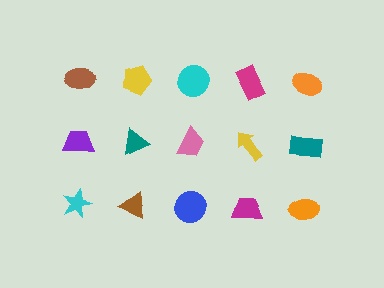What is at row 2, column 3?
A pink trapezoid.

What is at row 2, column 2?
A teal triangle.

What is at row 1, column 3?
A cyan circle.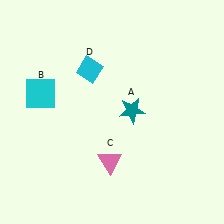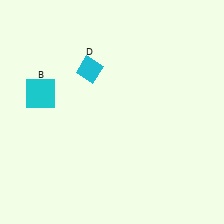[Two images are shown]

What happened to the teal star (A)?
The teal star (A) was removed in Image 2. It was in the top-right area of Image 1.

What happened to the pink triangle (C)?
The pink triangle (C) was removed in Image 2. It was in the bottom-left area of Image 1.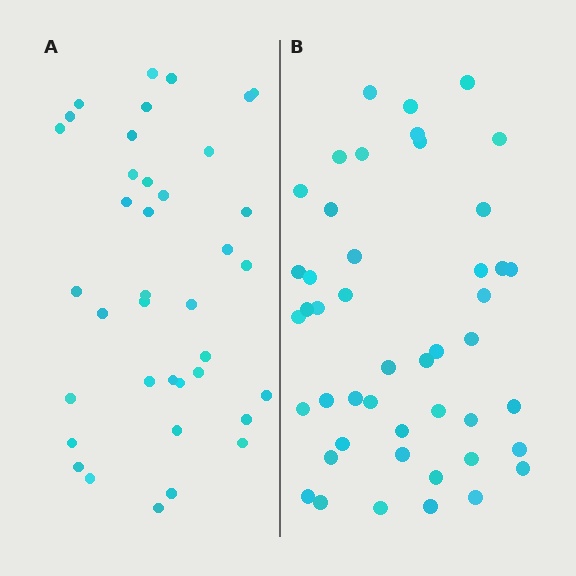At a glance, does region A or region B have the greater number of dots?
Region B (the right region) has more dots.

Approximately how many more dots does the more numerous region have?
Region B has roughly 8 or so more dots than region A.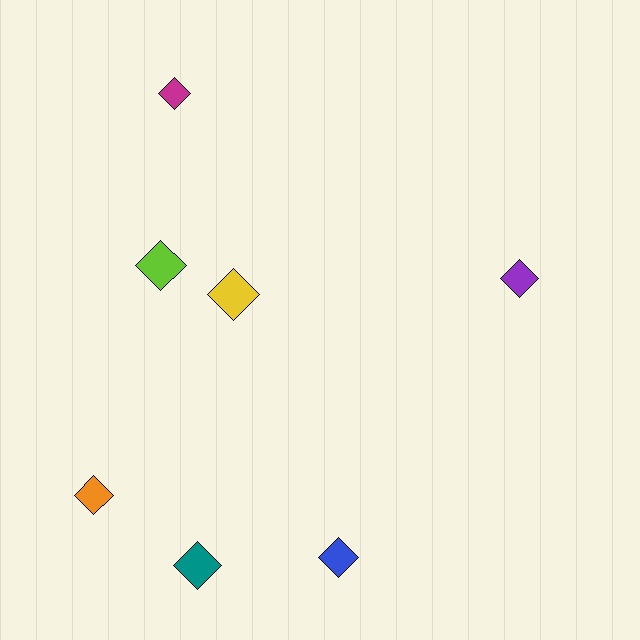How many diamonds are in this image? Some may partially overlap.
There are 7 diamonds.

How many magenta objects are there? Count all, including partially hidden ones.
There is 1 magenta object.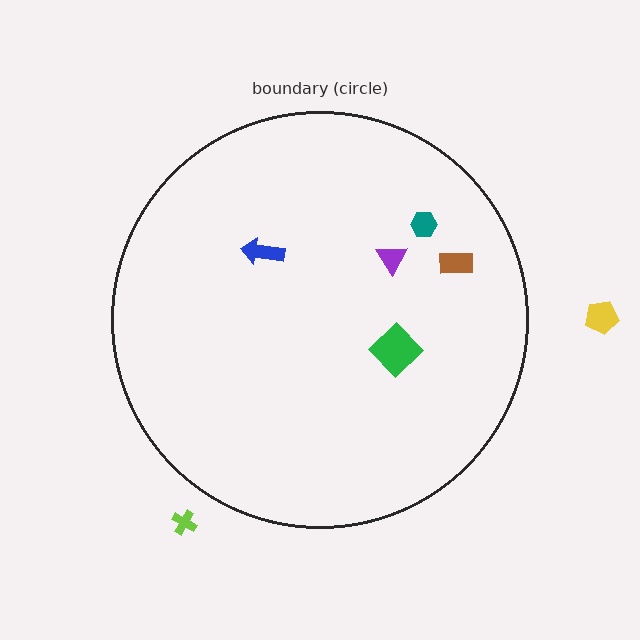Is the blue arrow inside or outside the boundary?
Inside.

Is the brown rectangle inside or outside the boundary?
Inside.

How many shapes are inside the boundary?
5 inside, 2 outside.